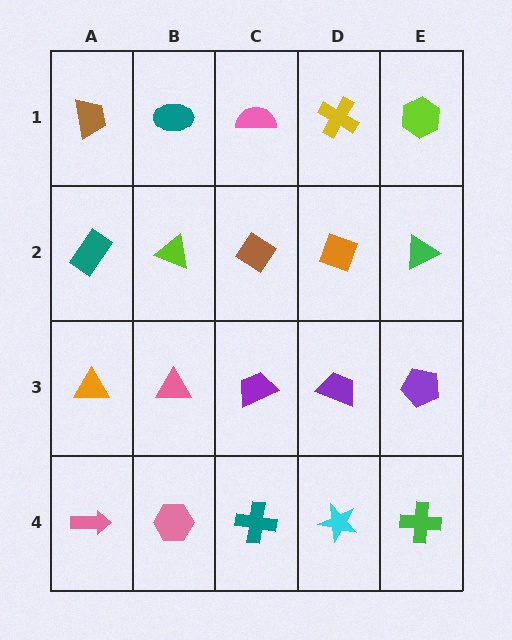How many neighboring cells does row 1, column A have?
2.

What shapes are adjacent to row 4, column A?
An orange triangle (row 3, column A), a pink hexagon (row 4, column B).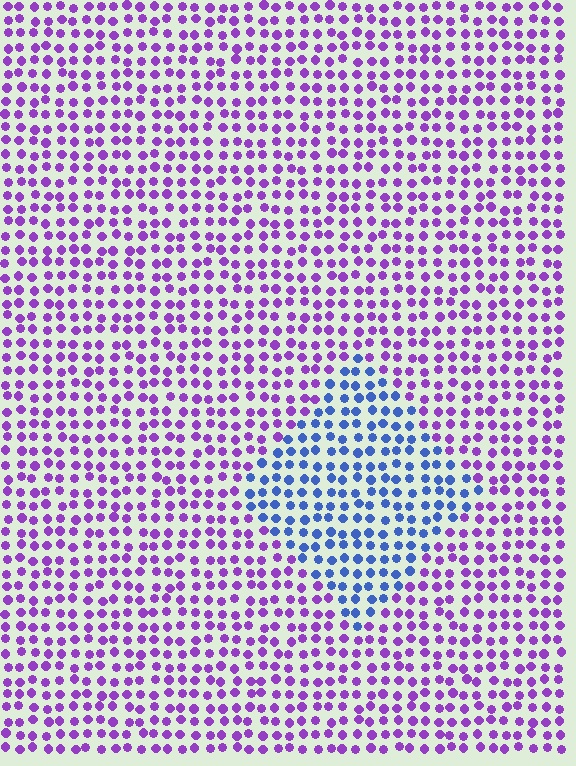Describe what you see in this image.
The image is filled with small purple elements in a uniform arrangement. A diamond-shaped region is visible where the elements are tinted to a slightly different hue, forming a subtle color boundary.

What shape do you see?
I see a diamond.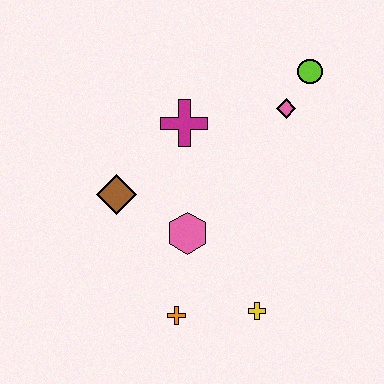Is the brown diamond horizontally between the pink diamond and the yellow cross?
No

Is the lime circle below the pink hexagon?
No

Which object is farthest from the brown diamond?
The lime circle is farthest from the brown diamond.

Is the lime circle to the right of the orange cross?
Yes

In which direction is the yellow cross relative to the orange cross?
The yellow cross is to the right of the orange cross.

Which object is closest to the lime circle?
The pink diamond is closest to the lime circle.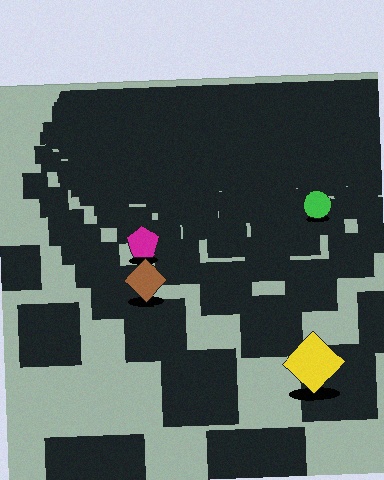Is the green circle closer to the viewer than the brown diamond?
No. The brown diamond is closer — you can tell from the texture gradient: the ground texture is coarser near it.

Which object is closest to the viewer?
The yellow diamond is closest. The texture marks near it are larger and more spread out.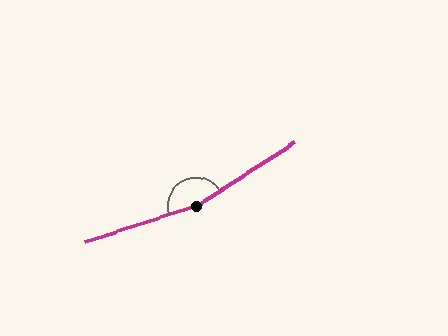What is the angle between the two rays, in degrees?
Approximately 165 degrees.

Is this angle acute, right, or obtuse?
It is obtuse.